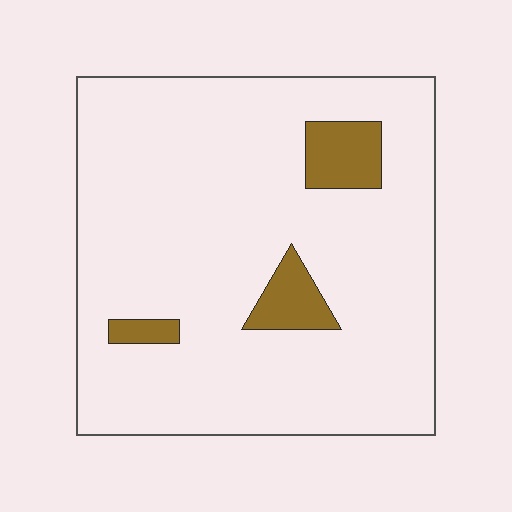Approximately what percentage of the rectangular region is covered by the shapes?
Approximately 10%.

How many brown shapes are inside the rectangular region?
3.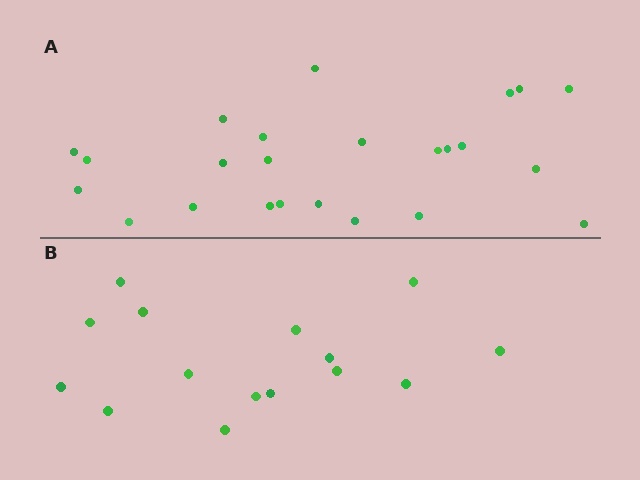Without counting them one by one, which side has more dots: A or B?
Region A (the top region) has more dots.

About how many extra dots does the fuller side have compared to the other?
Region A has roughly 8 or so more dots than region B.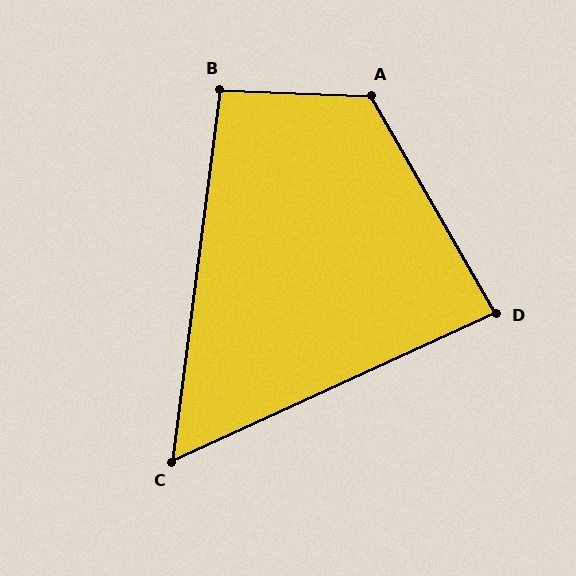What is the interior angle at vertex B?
Approximately 95 degrees (obtuse).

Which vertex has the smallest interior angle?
C, at approximately 58 degrees.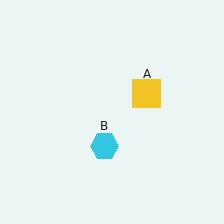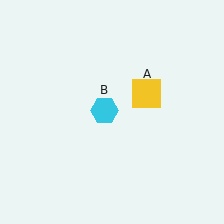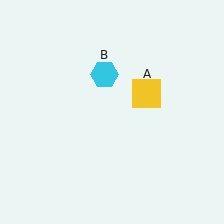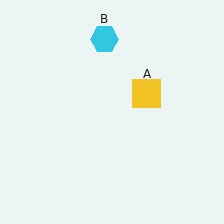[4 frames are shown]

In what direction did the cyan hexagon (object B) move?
The cyan hexagon (object B) moved up.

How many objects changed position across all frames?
1 object changed position: cyan hexagon (object B).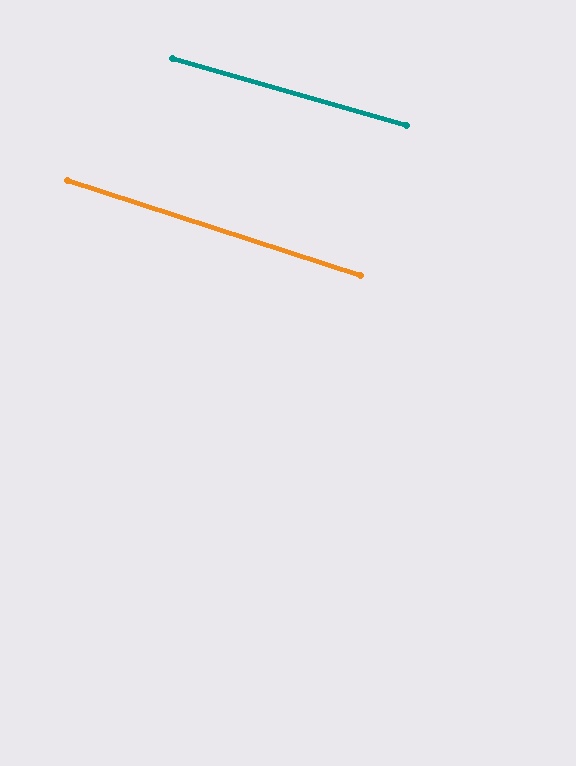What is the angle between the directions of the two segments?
Approximately 2 degrees.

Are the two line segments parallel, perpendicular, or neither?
Parallel — their directions differ by only 1.9°.